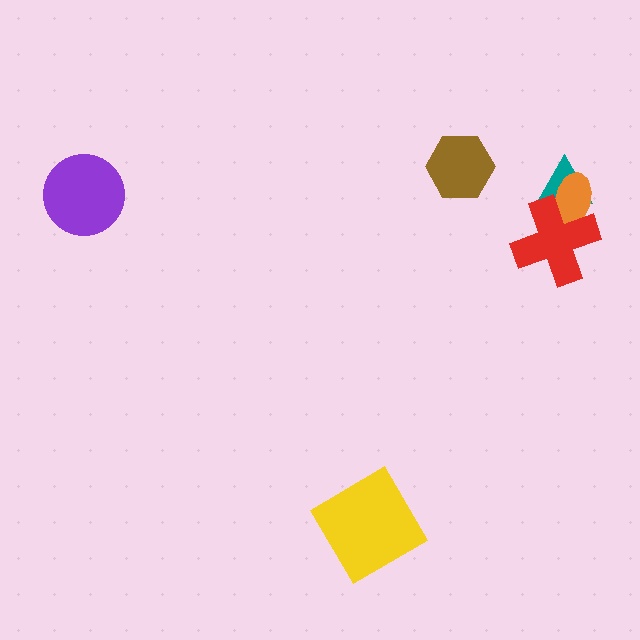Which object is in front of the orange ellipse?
The red cross is in front of the orange ellipse.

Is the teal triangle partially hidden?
Yes, it is partially covered by another shape.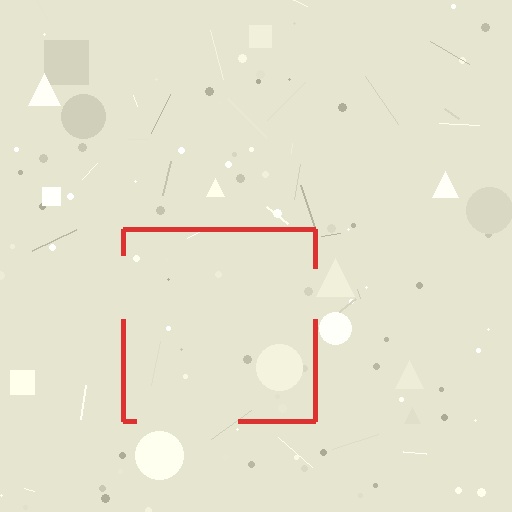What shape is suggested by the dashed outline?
The dashed outline suggests a square.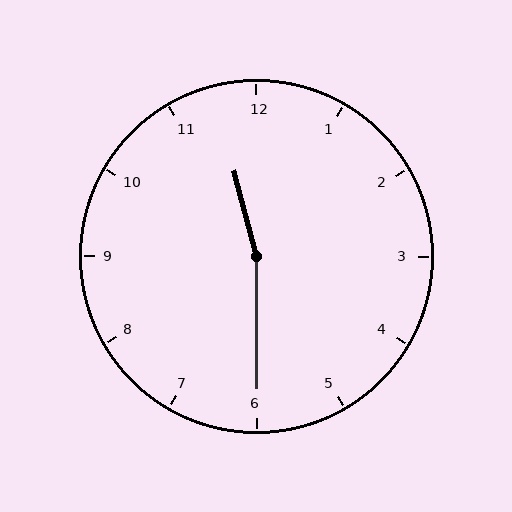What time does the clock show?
11:30.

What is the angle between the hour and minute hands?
Approximately 165 degrees.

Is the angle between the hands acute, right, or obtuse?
It is obtuse.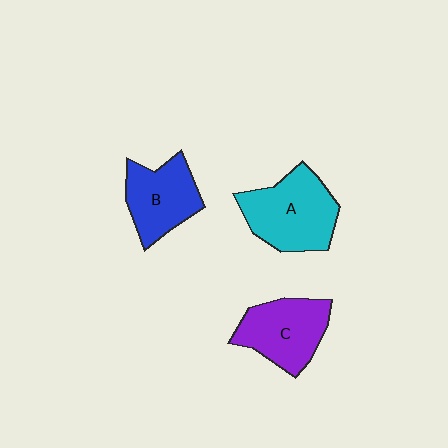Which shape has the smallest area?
Shape B (blue).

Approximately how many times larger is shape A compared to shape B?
Approximately 1.3 times.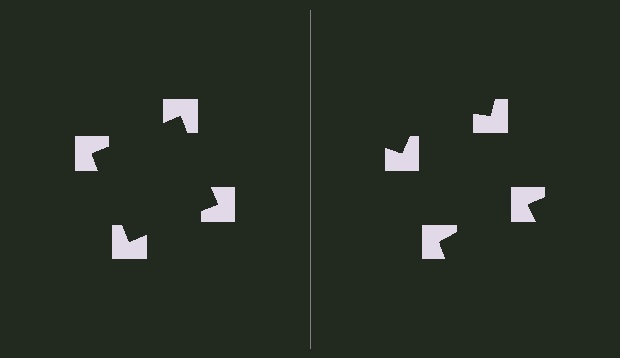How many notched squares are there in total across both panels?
8 — 4 on each side.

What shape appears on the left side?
An illusory square.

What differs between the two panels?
The notched squares are positioned identically on both sides; only the wedge orientations differ. On the left they align to a square; on the right they are misaligned.